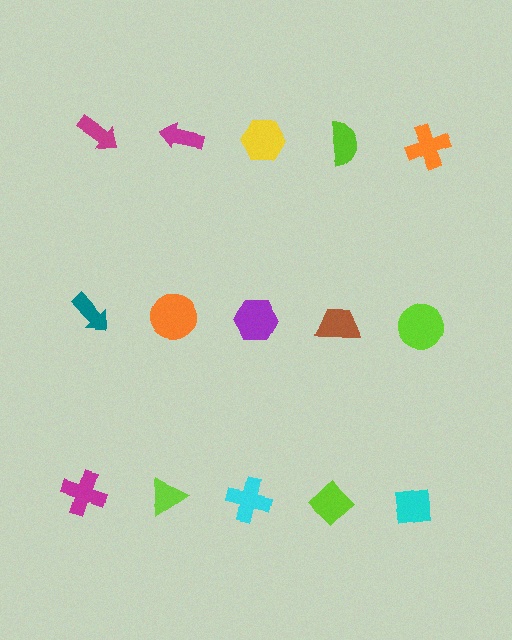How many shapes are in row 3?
5 shapes.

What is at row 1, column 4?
A lime semicircle.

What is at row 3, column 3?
A cyan cross.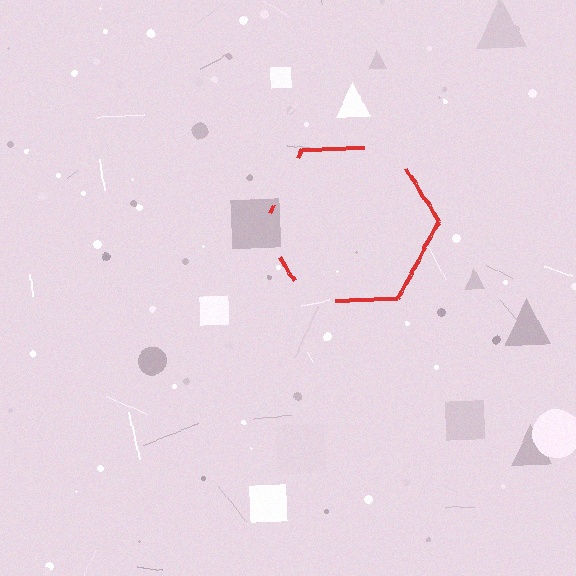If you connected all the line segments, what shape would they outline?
They would outline a hexagon.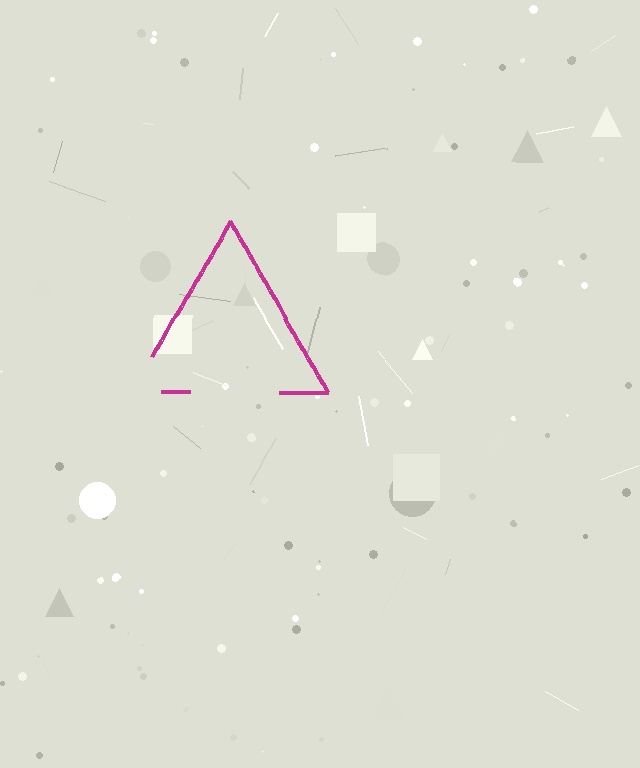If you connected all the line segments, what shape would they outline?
They would outline a triangle.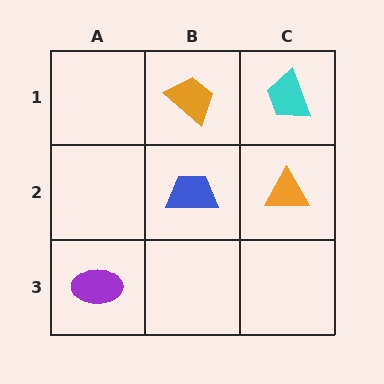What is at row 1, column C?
A cyan trapezoid.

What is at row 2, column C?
An orange triangle.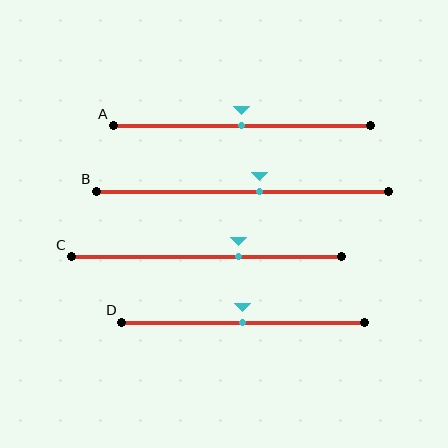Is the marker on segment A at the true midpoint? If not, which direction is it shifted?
Yes, the marker on segment A is at the true midpoint.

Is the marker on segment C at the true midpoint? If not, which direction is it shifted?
No, the marker on segment C is shifted to the right by about 12% of the segment length.